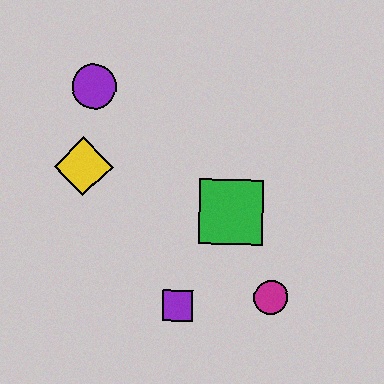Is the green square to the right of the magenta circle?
No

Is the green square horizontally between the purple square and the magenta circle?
Yes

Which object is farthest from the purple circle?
The magenta circle is farthest from the purple circle.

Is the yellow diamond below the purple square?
No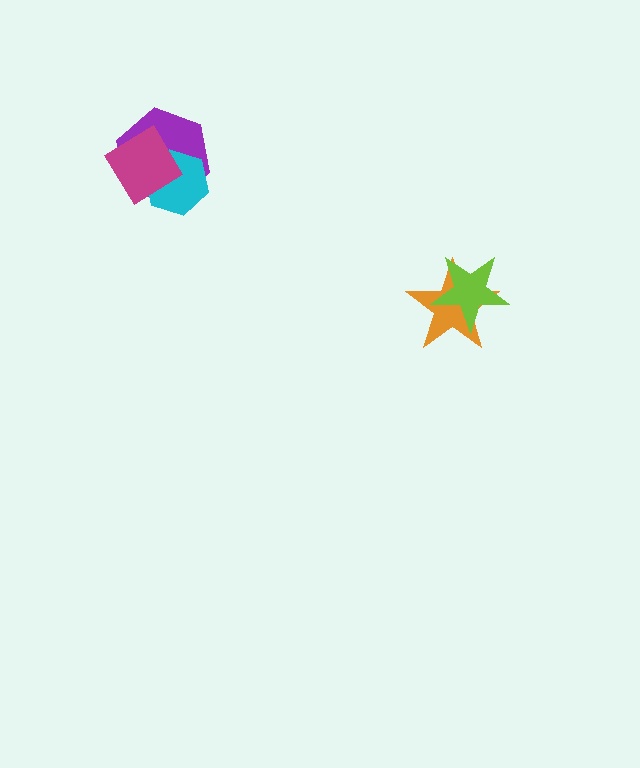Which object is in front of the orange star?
The lime star is in front of the orange star.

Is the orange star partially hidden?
Yes, it is partially covered by another shape.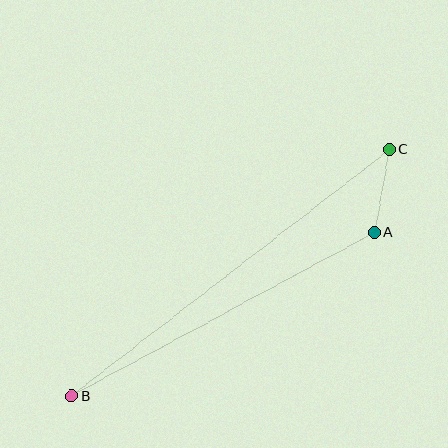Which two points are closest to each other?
Points A and C are closest to each other.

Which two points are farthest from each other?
Points B and C are farthest from each other.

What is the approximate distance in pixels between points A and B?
The distance between A and B is approximately 344 pixels.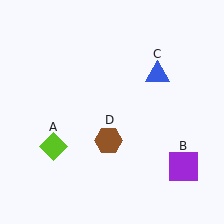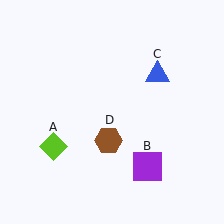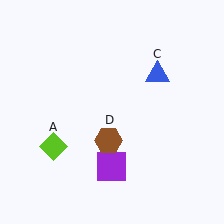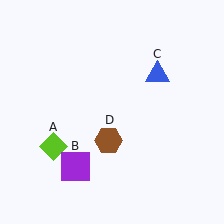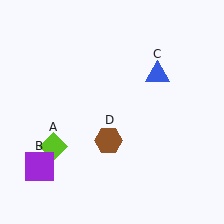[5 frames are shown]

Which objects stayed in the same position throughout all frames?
Lime diamond (object A) and blue triangle (object C) and brown hexagon (object D) remained stationary.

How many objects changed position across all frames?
1 object changed position: purple square (object B).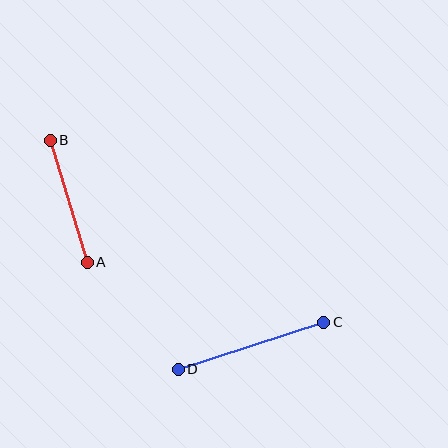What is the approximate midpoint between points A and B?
The midpoint is at approximately (69, 201) pixels.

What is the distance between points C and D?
The distance is approximately 153 pixels.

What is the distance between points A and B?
The distance is approximately 127 pixels.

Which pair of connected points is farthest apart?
Points C and D are farthest apart.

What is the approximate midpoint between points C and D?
The midpoint is at approximately (251, 346) pixels.